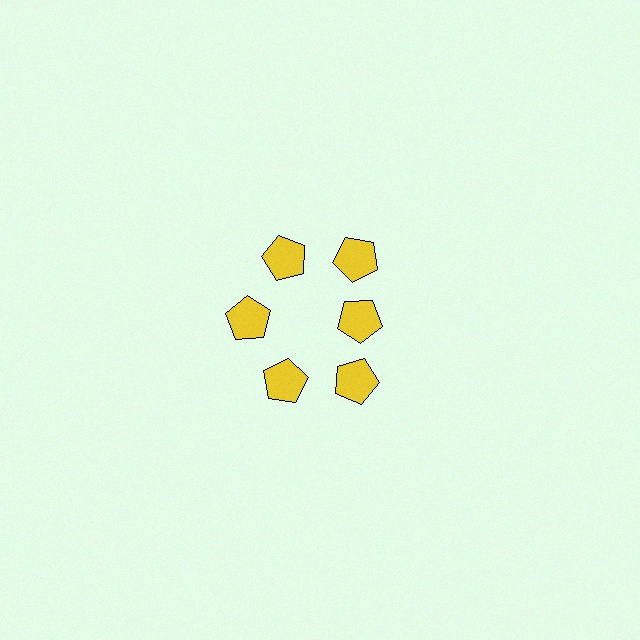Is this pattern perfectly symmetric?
No. The 6 yellow pentagons are arranged in a ring, but one element near the 3 o'clock position is pulled inward toward the center, breaking the 6-fold rotational symmetry.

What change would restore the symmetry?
The symmetry would be restored by moving it outward, back onto the ring so that all 6 pentagons sit at equal angles and equal distance from the center.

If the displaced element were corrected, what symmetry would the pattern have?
It would have 6-fold rotational symmetry — the pattern would map onto itself every 60 degrees.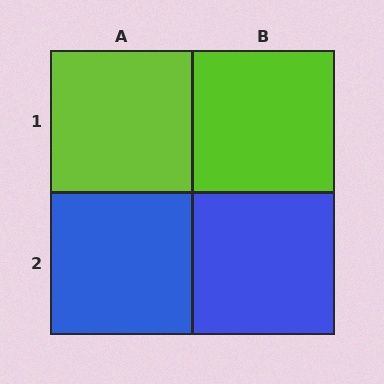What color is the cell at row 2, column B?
Blue.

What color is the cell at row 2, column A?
Blue.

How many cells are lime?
2 cells are lime.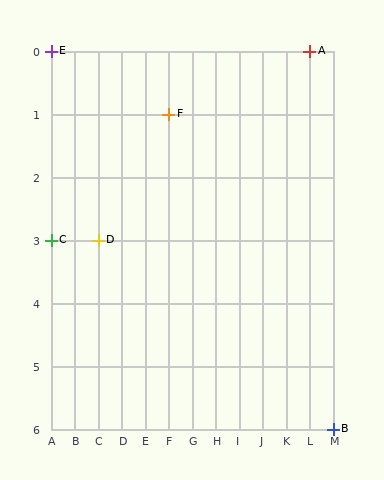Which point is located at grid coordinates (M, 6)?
Point B is at (M, 6).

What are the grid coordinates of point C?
Point C is at grid coordinates (A, 3).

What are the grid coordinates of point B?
Point B is at grid coordinates (M, 6).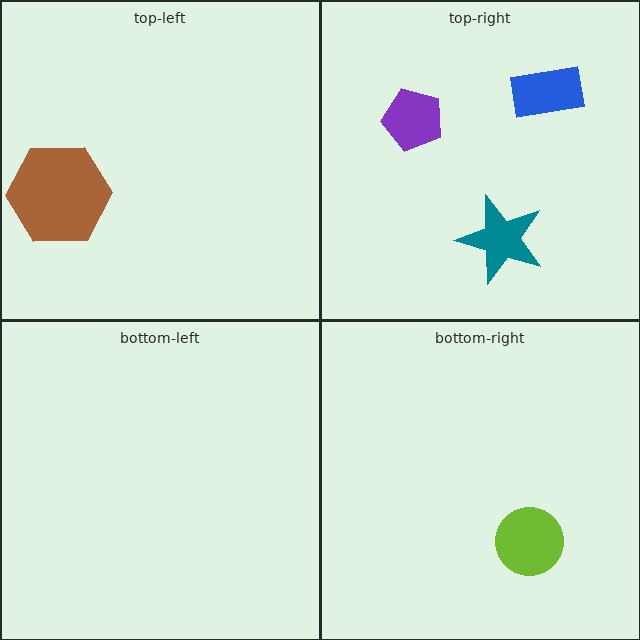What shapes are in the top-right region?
The blue rectangle, the teal star, the purple pentagon.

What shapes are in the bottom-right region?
The lime circle.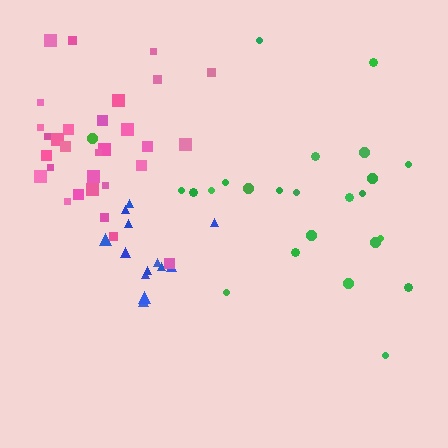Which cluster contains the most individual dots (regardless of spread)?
Pink (30).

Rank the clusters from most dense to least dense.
blue, pink, green.